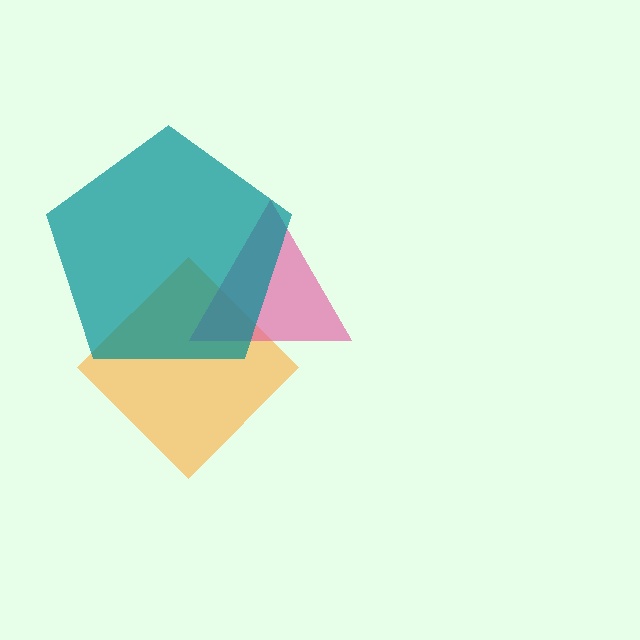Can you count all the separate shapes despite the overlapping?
Yes, there are 3 separate shapes.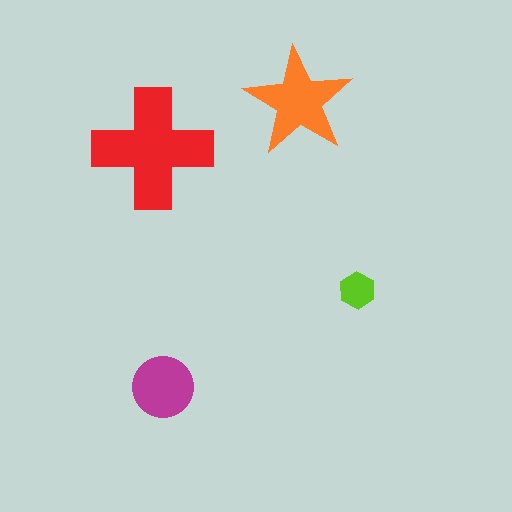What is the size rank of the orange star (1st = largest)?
2nd.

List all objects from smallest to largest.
The lime hexagon, the magenta circle, the orange star, the red cross.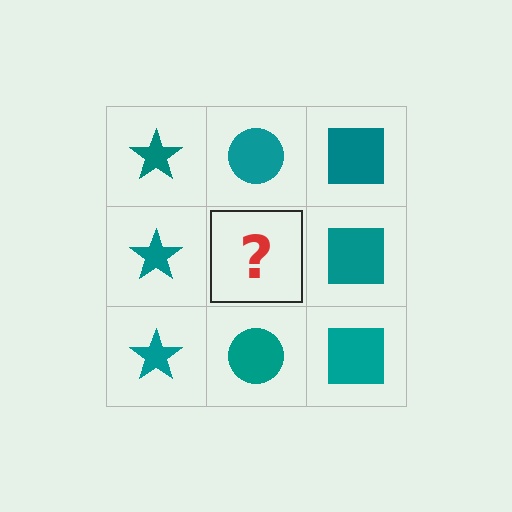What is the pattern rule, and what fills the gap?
The rule is that each column has a consistent shape. The gap should be filled with a teal circle.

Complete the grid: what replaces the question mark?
The question mark should be replaced with a teal circle.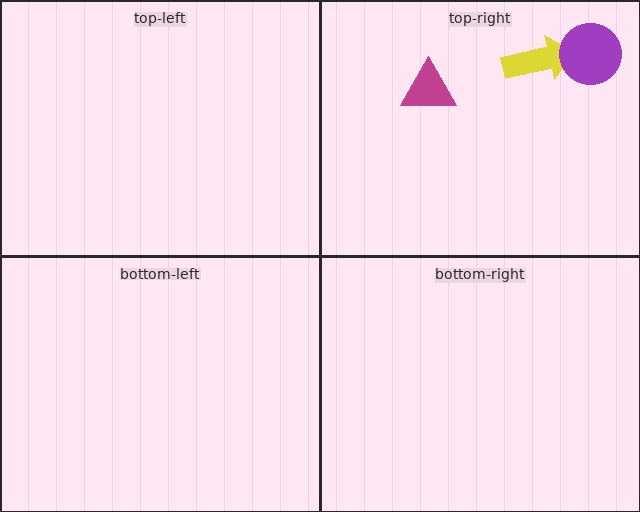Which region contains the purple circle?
The top-right region.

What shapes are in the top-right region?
The yellow arrow, the purple circle, the magenta triangle.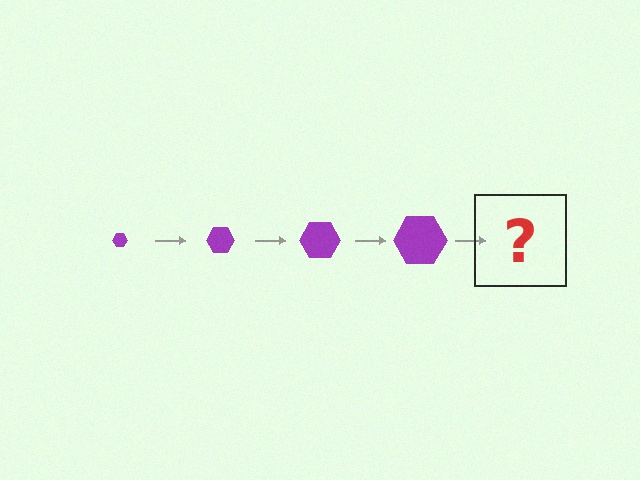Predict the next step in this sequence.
The next step is a purple hexagon, larger than the previous one.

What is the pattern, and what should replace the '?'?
The pattern is that the hexagon gets progressively larger each step. The '?' should be a purple hexagon, larger than the previous one.